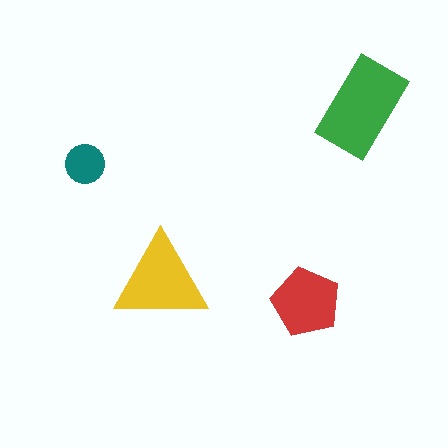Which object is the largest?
The green rectangle.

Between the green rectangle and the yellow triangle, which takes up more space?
The green rectangle.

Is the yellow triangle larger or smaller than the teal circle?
Larger.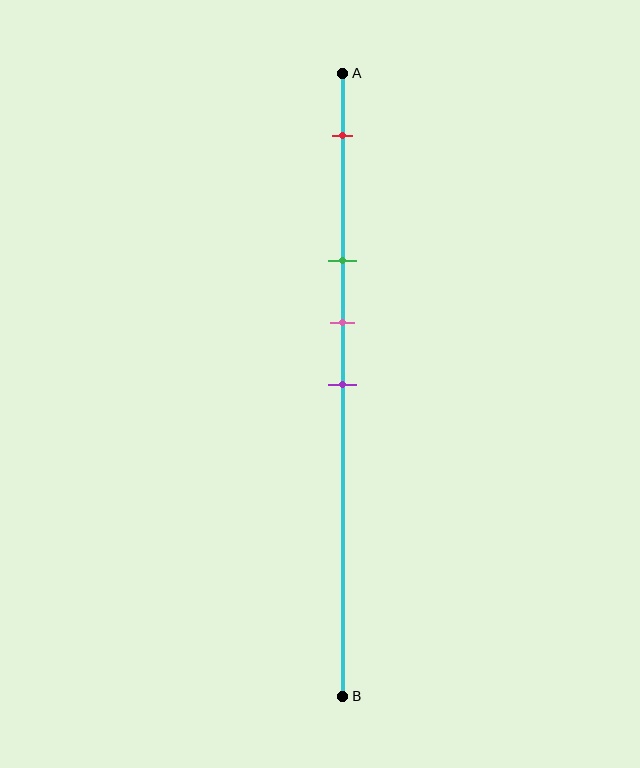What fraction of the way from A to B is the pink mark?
The pink mark is approximately 40% (0.4) of the way from A to B.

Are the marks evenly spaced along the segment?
No, the marks are not evenly spaced.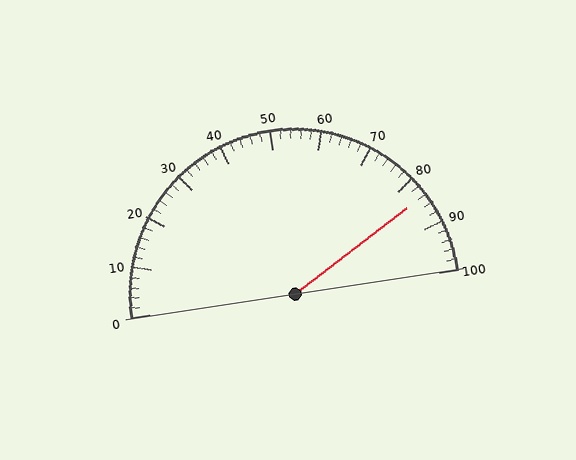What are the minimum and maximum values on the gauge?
The gauge ranges from 0 to 100.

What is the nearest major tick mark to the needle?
The nearest major tick mark is 80.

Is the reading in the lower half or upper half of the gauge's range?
The reading is in the upper half of the range (0 to 100).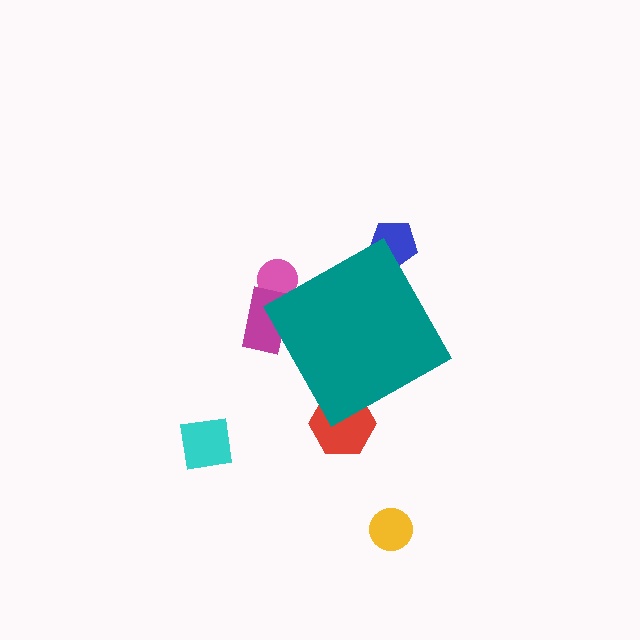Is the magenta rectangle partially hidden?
Yes, the magenta rectangle is partially hidden behind the teal diamond.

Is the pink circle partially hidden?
Yes, the pink circle is partially hidden behind the teal diamond.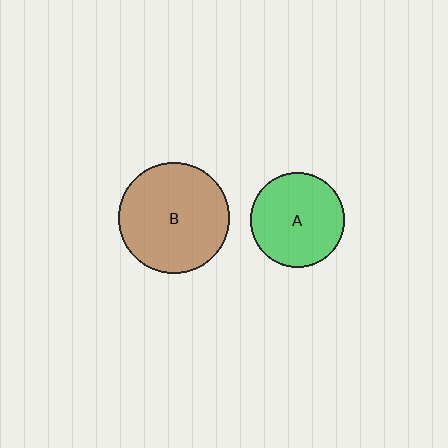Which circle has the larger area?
Circle B (brown).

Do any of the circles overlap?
No, none of the circles overlap.